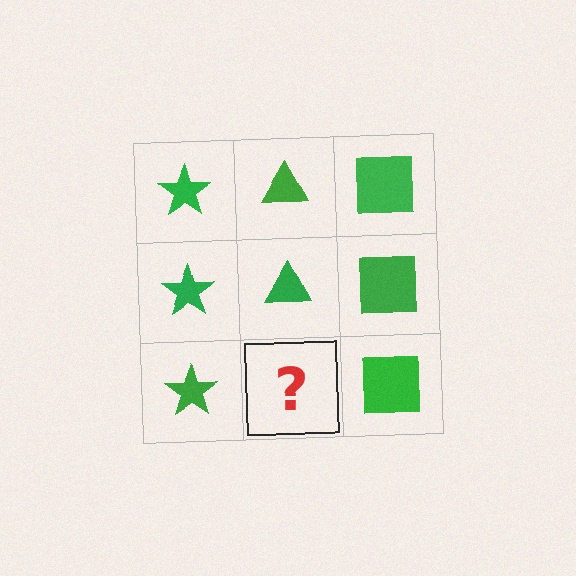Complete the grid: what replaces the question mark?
The question mark should be replaced with a green triangle.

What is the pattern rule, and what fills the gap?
The rule is that each column has a consistent shape. The gap should be filled with a green triangle.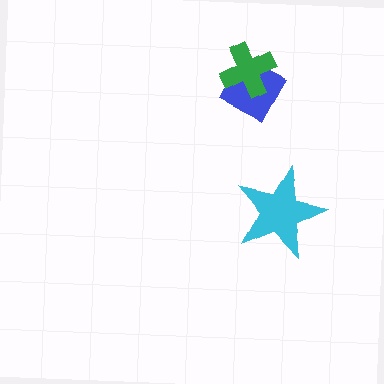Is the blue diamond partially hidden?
Yes, it is partially covered by another shape.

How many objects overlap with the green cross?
1 object overlaps with the green cross.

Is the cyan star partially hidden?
No, no other shape covers it.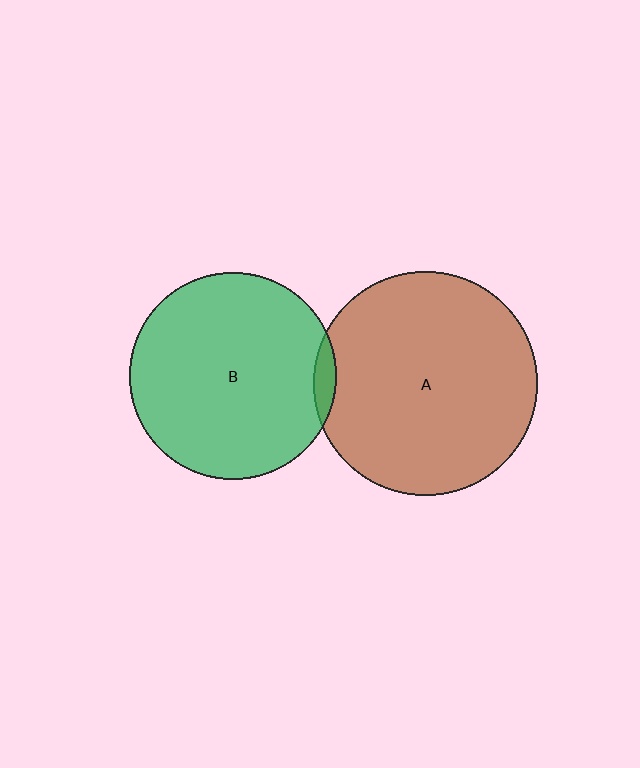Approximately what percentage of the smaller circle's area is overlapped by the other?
Approximately 5%.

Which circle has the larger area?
Circle A (brown).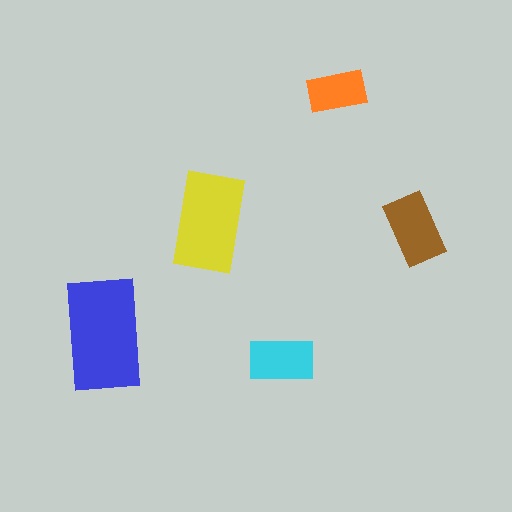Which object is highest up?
The orange rectangle is topmost.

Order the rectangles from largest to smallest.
the blue one, the yellow one, the brown one, the cyan one, the orange one.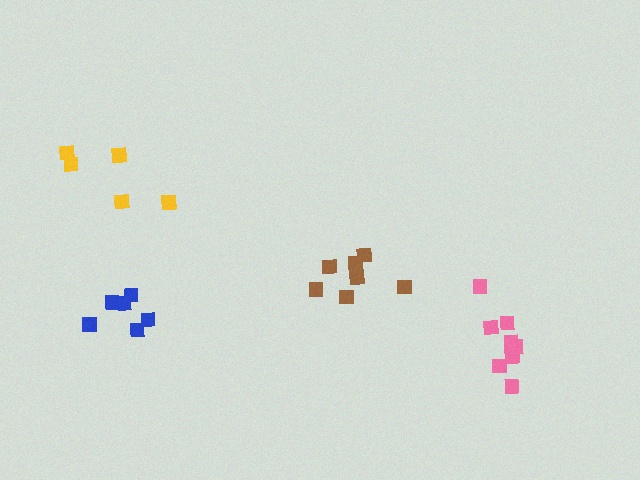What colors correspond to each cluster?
The clusters are colored: blue, brown, yellow, pink.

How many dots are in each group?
Group 1: 6 dots, Group 2: 7 dots, Group 3: 5 dots, Group 4: 8 dots (26 total).